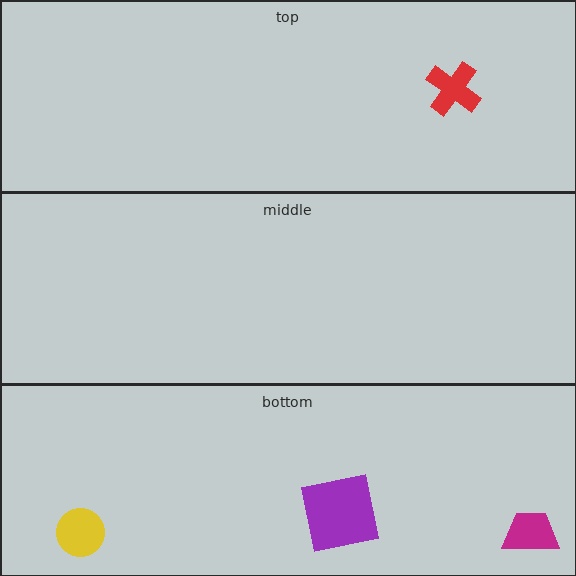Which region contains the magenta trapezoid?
The bottom region.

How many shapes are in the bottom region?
3.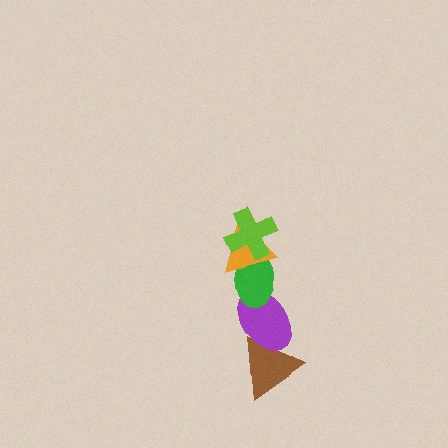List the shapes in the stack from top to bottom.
From top to bottom: the lime cross, the orange triangle, the green ellipse, the purple ellipse, the brown triangle.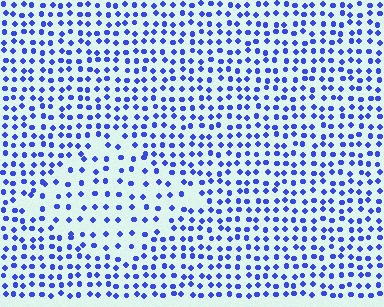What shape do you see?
I see a diamond.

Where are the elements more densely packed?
The elements are more densely packed outside the diamond boundary.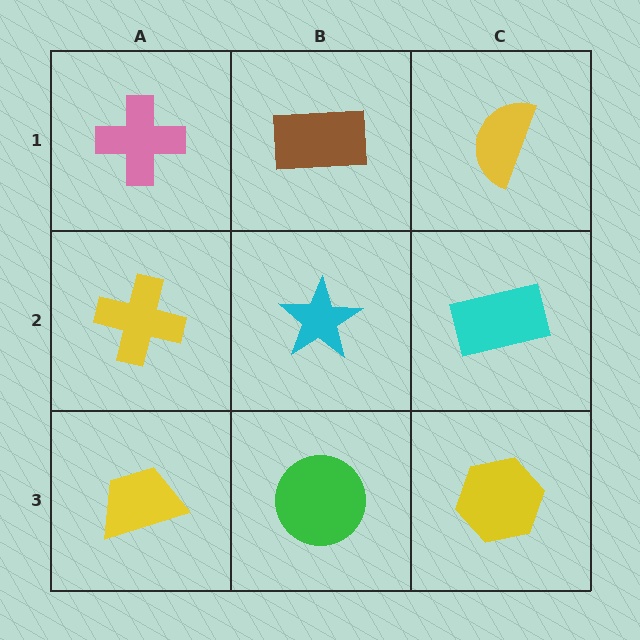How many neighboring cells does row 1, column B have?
3.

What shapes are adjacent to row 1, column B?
A cyan star (row 2, column B), a pink cross (row 1, column A), a yellow semicircle (row 1, column C).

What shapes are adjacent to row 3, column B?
A cyan star (row 2, column B), a yellow trapezoid (row 3, column A), a yellow hexagon (row 3, column C).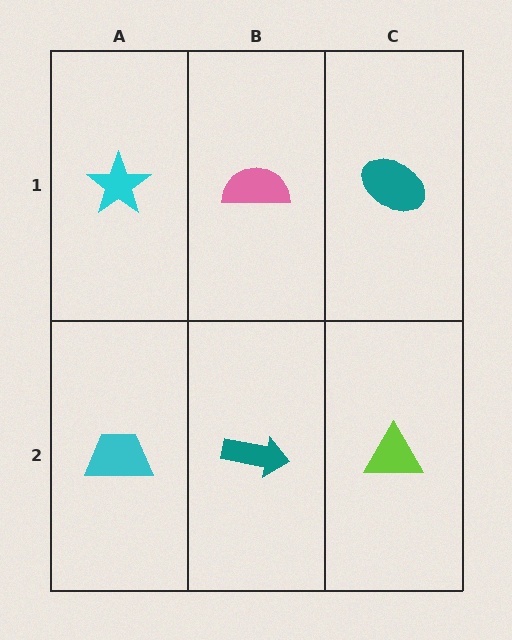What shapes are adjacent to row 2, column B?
A pink semicircle (row 1, column B), a cyan trapezoid (row 2, column A), a lime triangle (row 2, column C).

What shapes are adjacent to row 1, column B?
A teal arrow (row 2, column B), a cyan star (row 1, column A), a teal ellipse (row 1, column C).